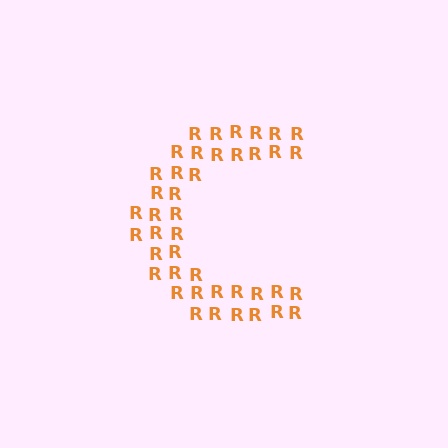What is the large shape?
The large shape is the letter C.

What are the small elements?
The small elements are letter R's.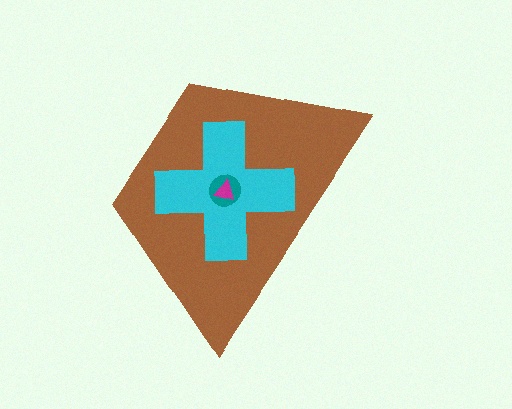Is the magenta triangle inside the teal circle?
Yes.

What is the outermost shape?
The brown trapezoid.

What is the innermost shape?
The magenta triangle.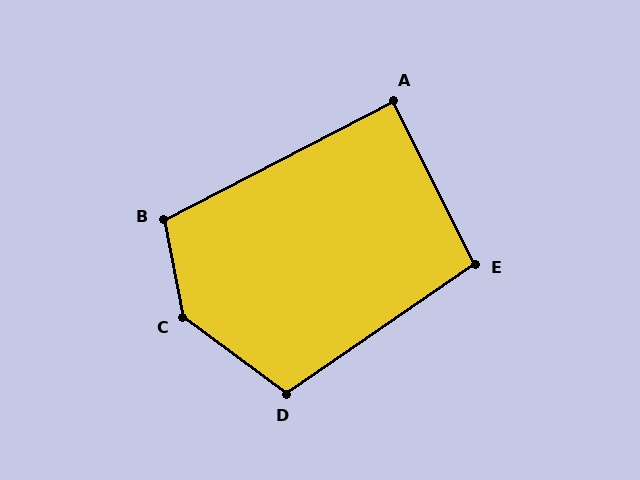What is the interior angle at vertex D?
Approximately 109 degrees (obtuse).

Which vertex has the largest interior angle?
C, at approximately 137 degrees.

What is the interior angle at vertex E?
Approximately 98 degrees (obtuse).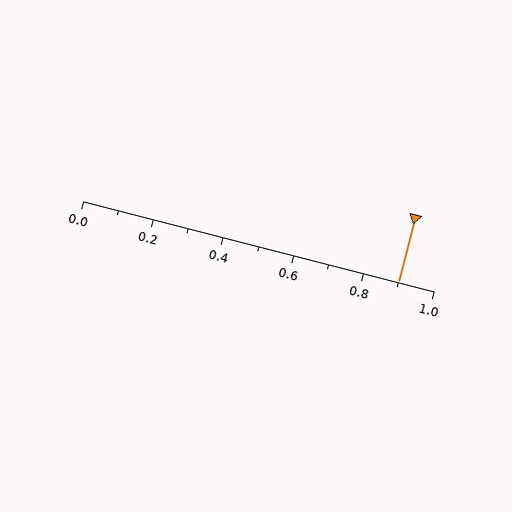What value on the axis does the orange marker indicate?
The marker indicates approximately 0.9.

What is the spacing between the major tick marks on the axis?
The major ticks are spaced 0.2 apart.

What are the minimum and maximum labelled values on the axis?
The axis runs from 0.0 to 1.0.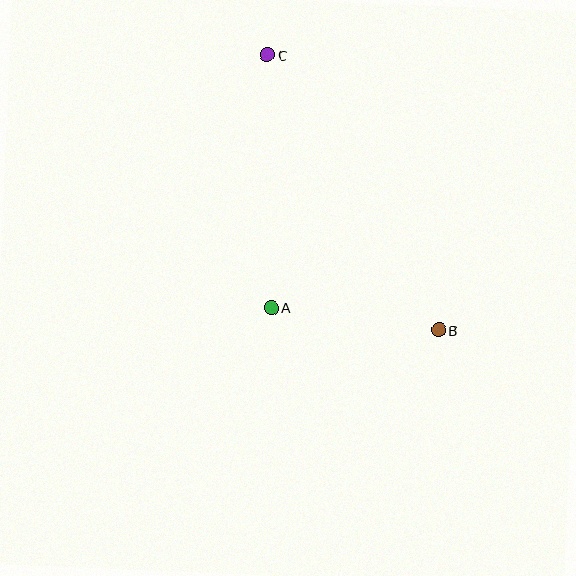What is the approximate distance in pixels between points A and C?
The distance between A and C is approximately 253 pixels.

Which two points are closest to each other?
Points A and B are closest to each other.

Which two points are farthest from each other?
Points B and C are farthest from each other.